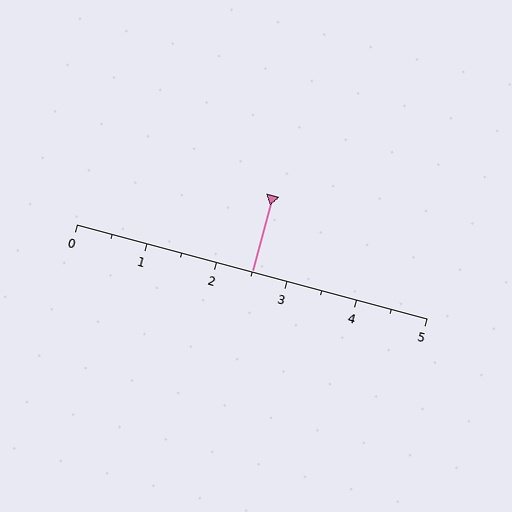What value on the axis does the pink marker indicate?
The marker indicates approximately 2.5.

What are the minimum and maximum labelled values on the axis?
The axis runs from 0 to 5.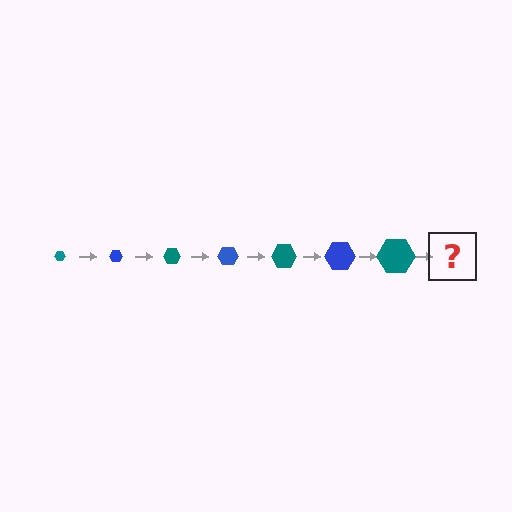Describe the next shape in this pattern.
It should be a blue hexagon, larger than the previous one.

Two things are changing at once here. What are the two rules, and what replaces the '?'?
The two rules are that the hexagon grows larger each step and the color cycles through teal and blue. The '?' should be a blue hexagon, larger than the previous one.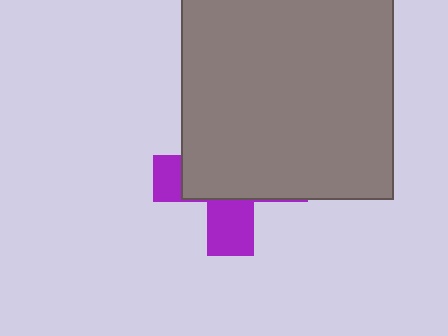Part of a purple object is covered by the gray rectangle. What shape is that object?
It is a cross.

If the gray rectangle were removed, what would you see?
You would see the complete purple cross.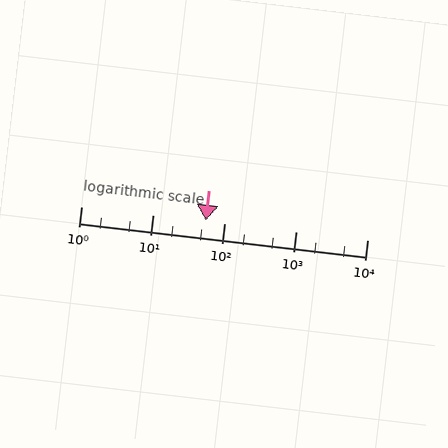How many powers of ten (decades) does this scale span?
The scale spans 4 decades, from 1 to 10000.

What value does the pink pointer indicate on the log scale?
The pointer indicates approximately 55.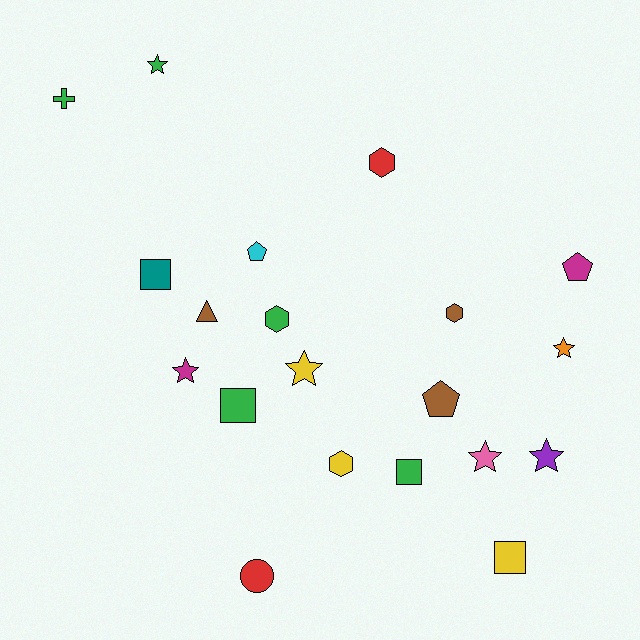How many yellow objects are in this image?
There are 3 yellow objects.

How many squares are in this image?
There are 4 squares.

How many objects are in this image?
There are 20 objects.